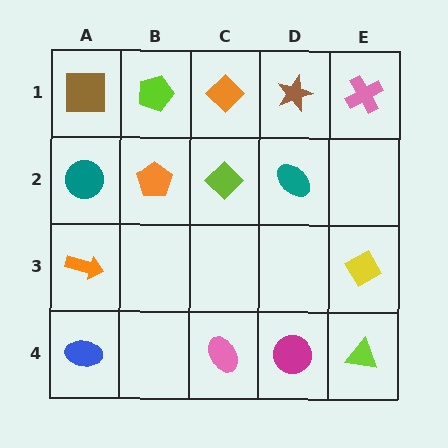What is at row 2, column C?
A lime diamond.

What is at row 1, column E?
A pink cross.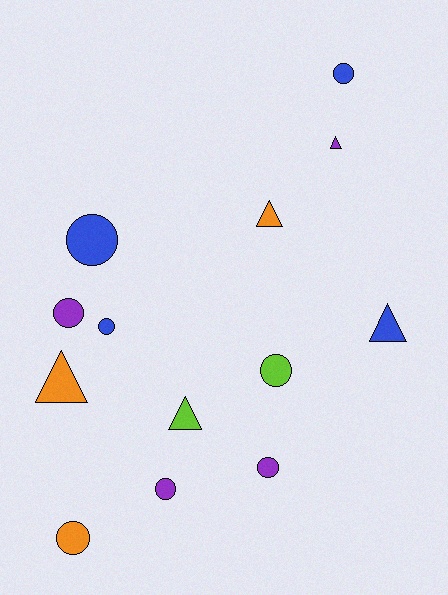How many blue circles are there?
There are 3 blue circles.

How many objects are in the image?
There are 13 objects.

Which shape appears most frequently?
Circle, with 8 objects.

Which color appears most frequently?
Blue, with 4 objects.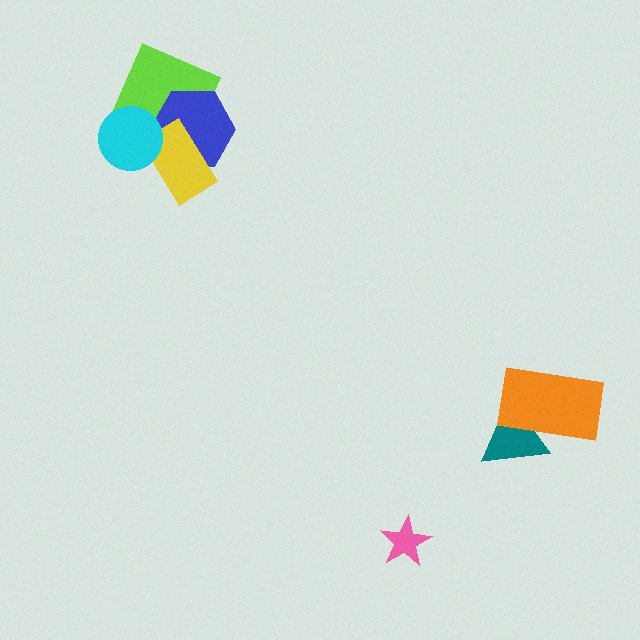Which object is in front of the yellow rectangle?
The cyan circle is in front of the yellow rectangle.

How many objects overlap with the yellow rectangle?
3 objects overlap with the yellow rectangle.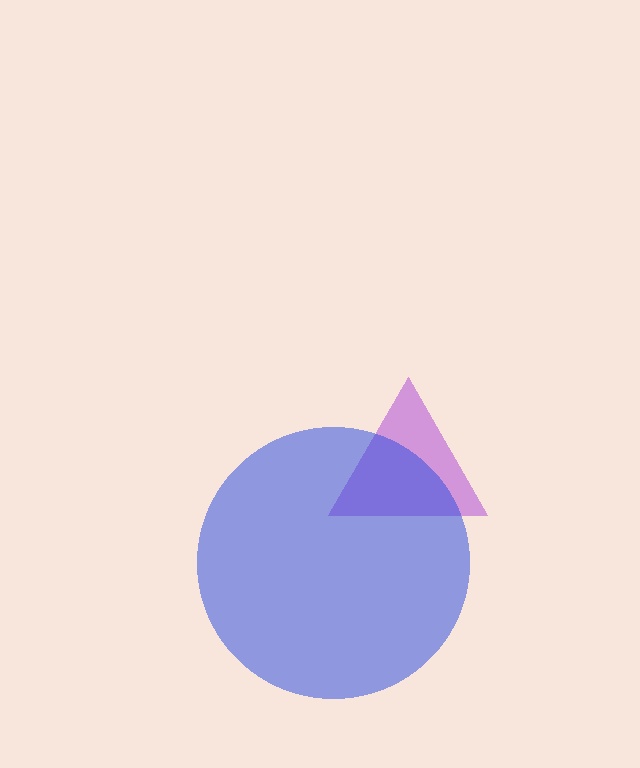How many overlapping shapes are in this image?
There are 2 overlapping shapes in the image.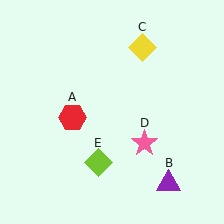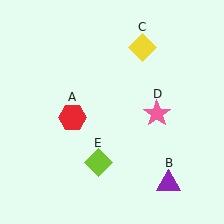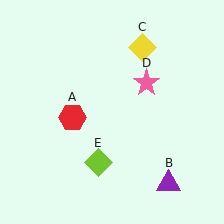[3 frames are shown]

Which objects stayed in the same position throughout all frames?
Red hexagon (object A) and purple triangle (object B) and yellow diamond (object C) and lime diamond (object E) remained stationary.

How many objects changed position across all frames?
1 object changed position: pink star (object D).